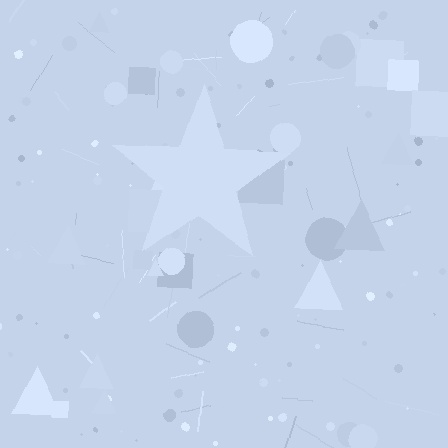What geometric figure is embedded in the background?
A star is embedded in the background.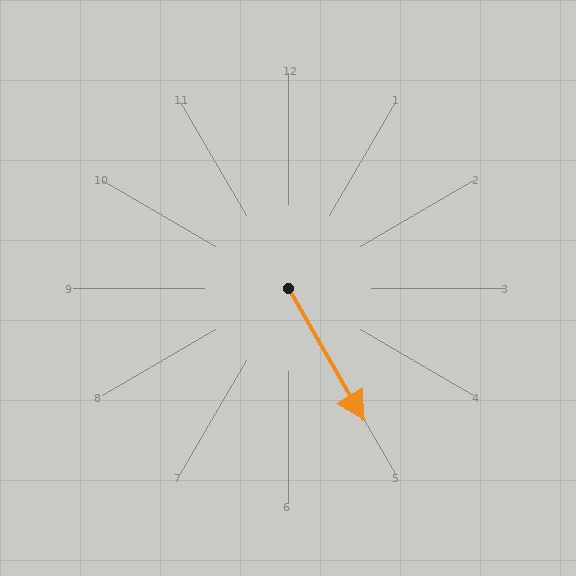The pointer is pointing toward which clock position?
Roughly 5 o'clock.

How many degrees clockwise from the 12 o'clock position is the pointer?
Approximately 150 degrees.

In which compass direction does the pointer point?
Southeast.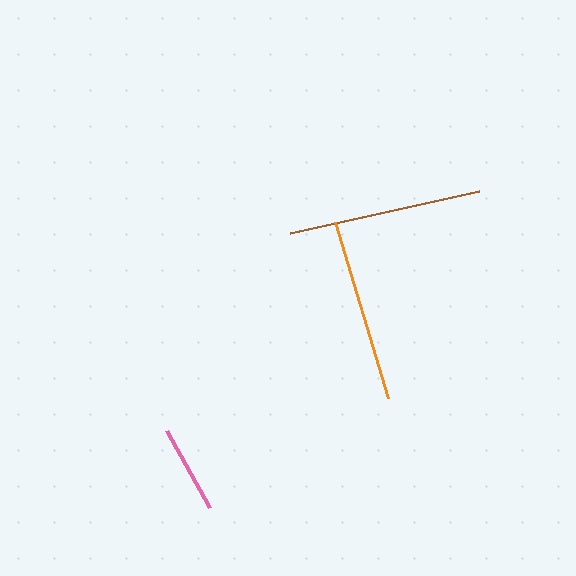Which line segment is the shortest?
The pink line is the shortest at approximately 88 pixels.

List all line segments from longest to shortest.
From longest to shortest: brown, orange, pink.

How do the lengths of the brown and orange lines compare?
The brown and orange lines are approximately the same length.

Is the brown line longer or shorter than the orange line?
The brown line is longer than the orange line.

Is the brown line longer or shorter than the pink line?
The brown line is longer than the pink line.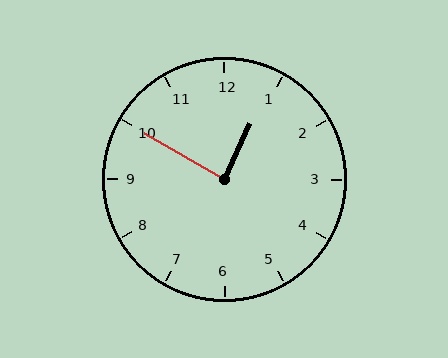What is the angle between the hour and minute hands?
Approximately 85 degrees.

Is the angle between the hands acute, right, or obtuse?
It is right.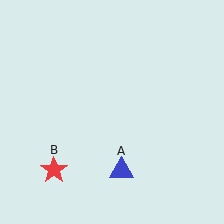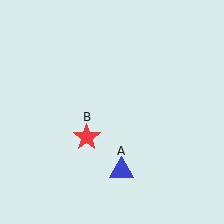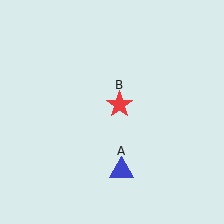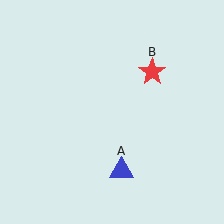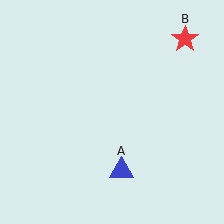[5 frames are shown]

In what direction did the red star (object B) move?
The red star (object B) moved up and to the right.